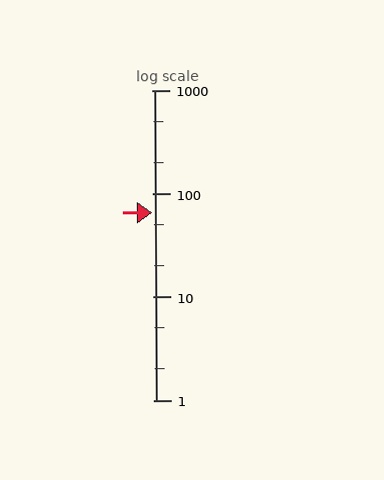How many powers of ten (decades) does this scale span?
The scale spans 3 decades, from 1 to 1000.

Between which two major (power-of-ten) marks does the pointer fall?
The pointer is between 10 and 100.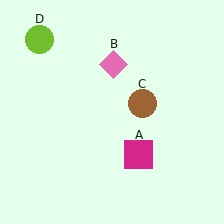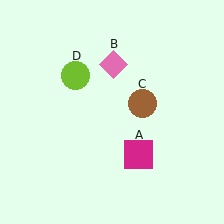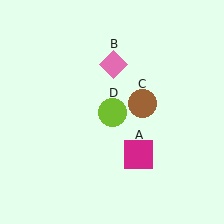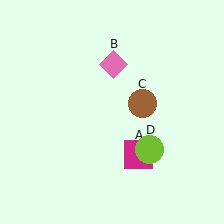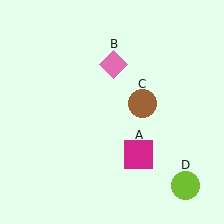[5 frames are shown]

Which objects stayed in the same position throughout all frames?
Magenta square (object A) and pink diamond (object B) and brown circle (object C) remained stationary.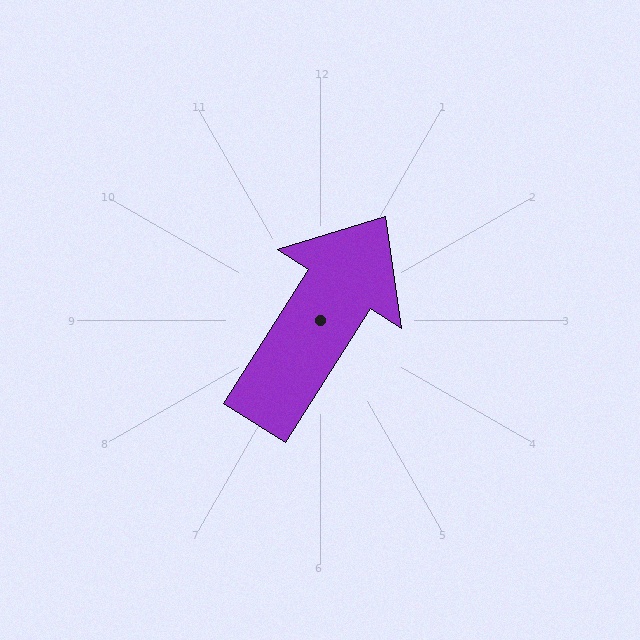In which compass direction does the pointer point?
Northeast.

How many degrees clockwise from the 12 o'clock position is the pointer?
Approximately 32 degrees.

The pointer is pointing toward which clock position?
Roughly 1 o'clock.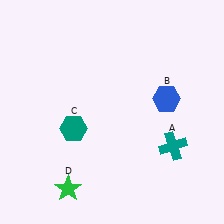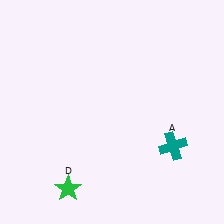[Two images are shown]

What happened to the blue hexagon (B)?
The blue hexagon (B) was removed in Image 2. It was in the top-right area of Image 1.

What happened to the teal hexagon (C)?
The teal hexagon (C) was removed in Image 2. It was in the bottom-left area of Image 1.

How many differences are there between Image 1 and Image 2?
There are 2 differences between the two images.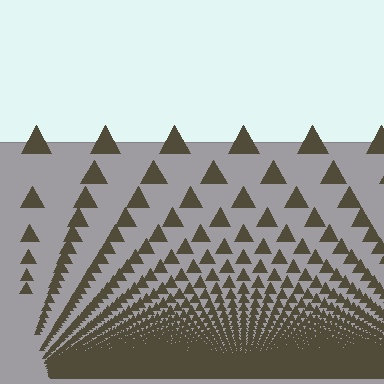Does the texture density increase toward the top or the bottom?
Density increases toward the bottom.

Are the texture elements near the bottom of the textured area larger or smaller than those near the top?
Smaller. The gradient is inverted — elements near the bottom are smaller and denser.